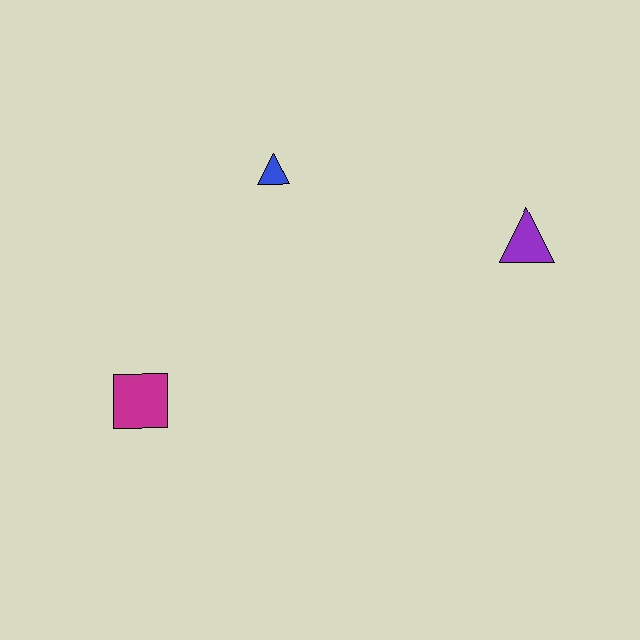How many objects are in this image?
There are 3 objects.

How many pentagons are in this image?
There are no pentagons.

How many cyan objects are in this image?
There are no cyan objects.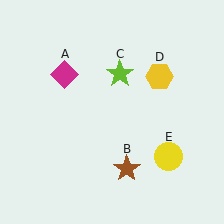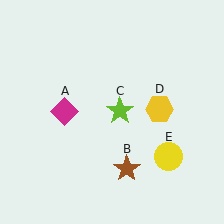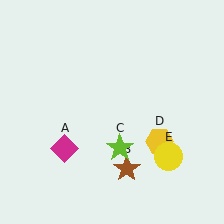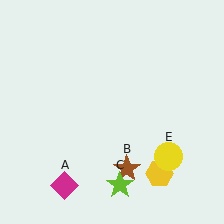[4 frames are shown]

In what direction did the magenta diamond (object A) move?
The magenta diamond (object A) moved down.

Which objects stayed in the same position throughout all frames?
Brown star (object B) and yellow circle (object E) remained stationary.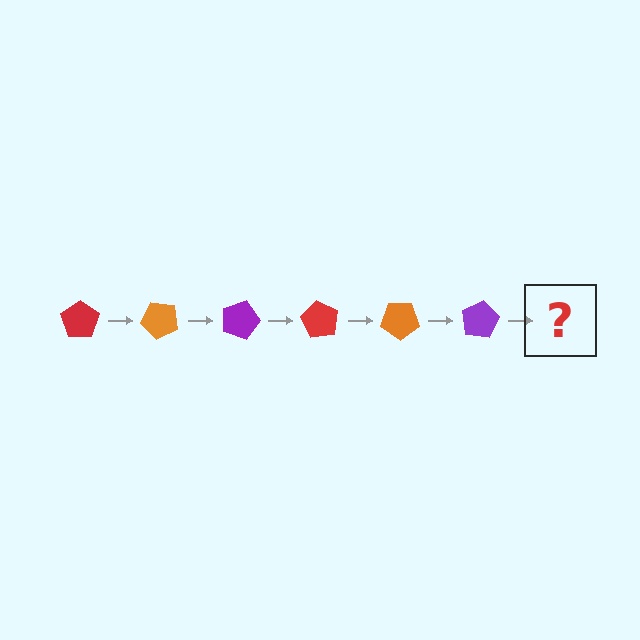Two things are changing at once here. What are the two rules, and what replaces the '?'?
The two rules are that it rotates 45 degrees each step and the color cycles through red, orange, and purple. The '?' should be a red pentagon, rotated 270 degrees from the start.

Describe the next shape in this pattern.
It should be a red pentagon, rotated 270 degrees from the start.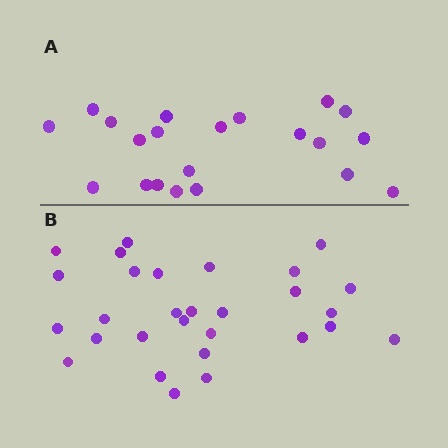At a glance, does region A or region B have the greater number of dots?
Region B (the bottom region) has more dots.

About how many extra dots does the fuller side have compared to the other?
Region B has roughly 8 or so more dots than region A.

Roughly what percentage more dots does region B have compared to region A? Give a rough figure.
About 40% more.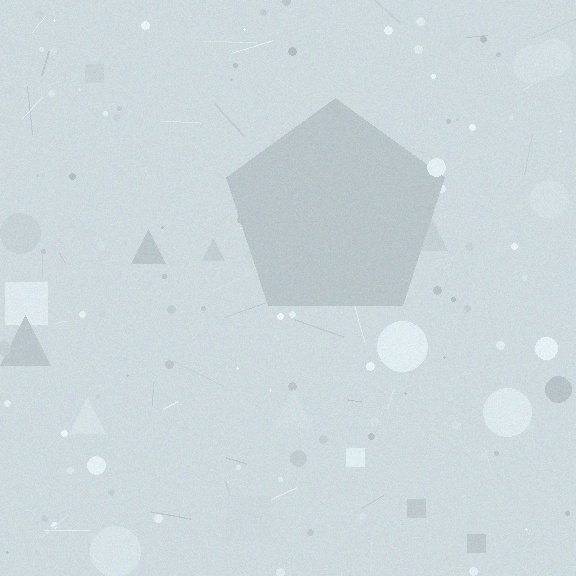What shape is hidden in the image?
A pentagon is hidden in the image.